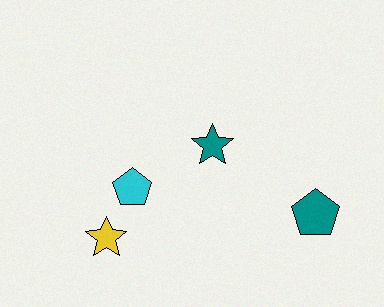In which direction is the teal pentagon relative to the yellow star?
The teal pentagon is to the right of the yellow star.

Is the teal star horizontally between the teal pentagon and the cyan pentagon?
Yes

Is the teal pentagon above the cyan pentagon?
No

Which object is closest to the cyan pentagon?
The yellow star is closest to the cyan pentagon.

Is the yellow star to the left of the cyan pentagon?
Yes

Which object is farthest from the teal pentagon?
The yellow star is farthest from the teal pentagon.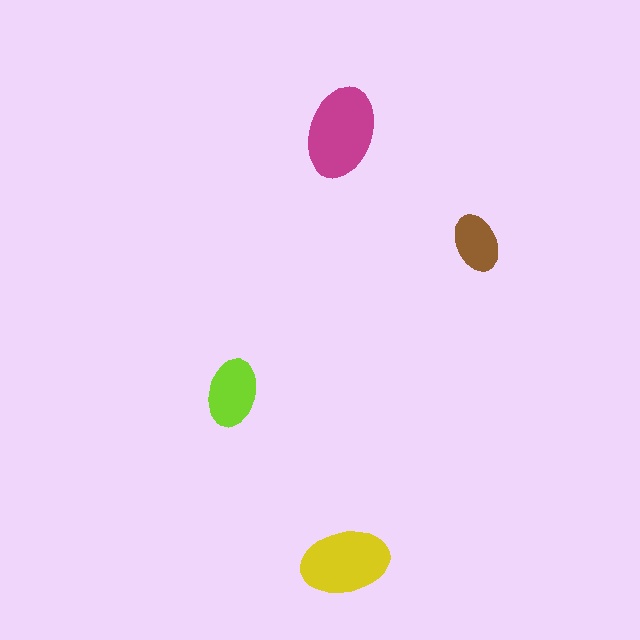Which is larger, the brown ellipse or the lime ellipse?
The lime one.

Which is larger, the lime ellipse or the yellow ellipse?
The yellow one.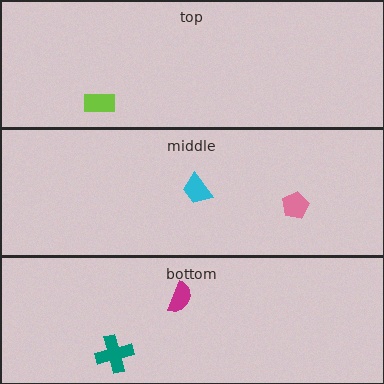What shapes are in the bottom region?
The magenta semicircle, the teal cross.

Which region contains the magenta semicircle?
The bottom region.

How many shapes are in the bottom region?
2.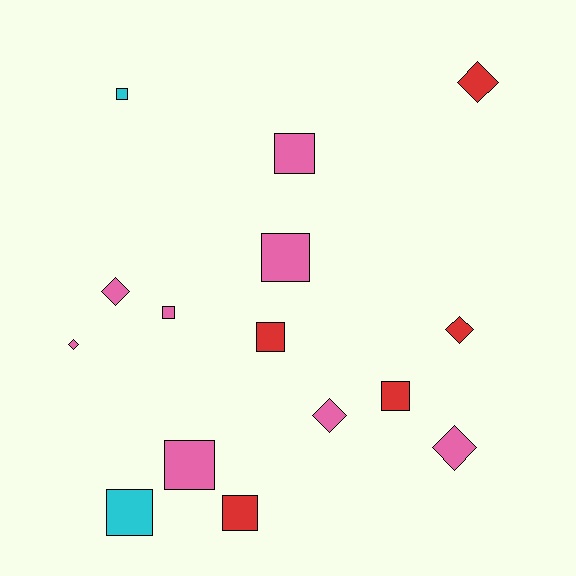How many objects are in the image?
There are 15 objects.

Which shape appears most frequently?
Square, with 9 objects.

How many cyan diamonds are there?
There are no cyan diamonds.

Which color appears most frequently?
Pink, with 8 objects.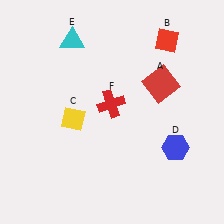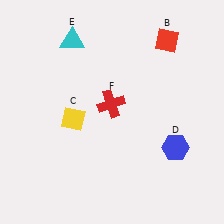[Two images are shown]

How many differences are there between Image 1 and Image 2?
There is 1 difference between the two images.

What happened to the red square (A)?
The red square (A) was removed in Image 2. It was in the top-right area of Image 1.